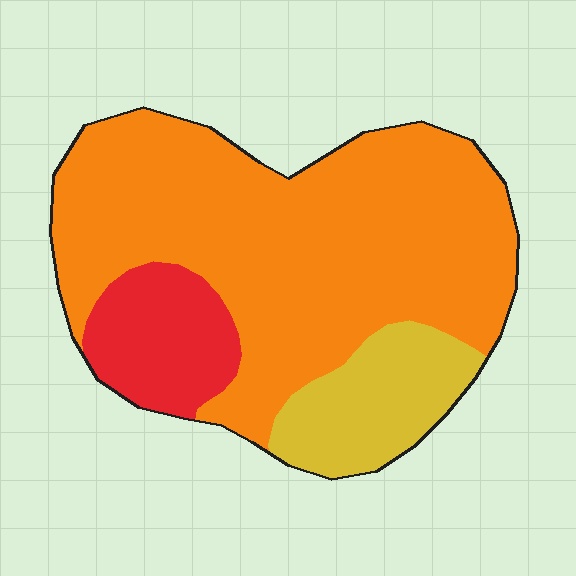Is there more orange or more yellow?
Orange.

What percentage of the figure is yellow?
Yellow takes up about one sixth (1/6) of the figure.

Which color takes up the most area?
Orange, at roughly 70%.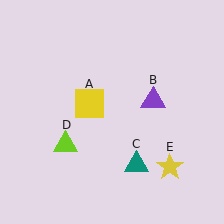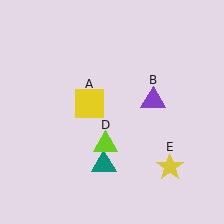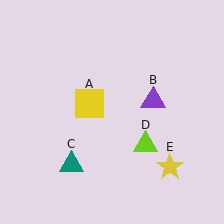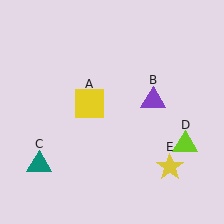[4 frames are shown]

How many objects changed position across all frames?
2 objects changed position: teal triangle (object C), lime triangle (object D).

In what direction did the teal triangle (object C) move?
The teal triangle (object C) moved left.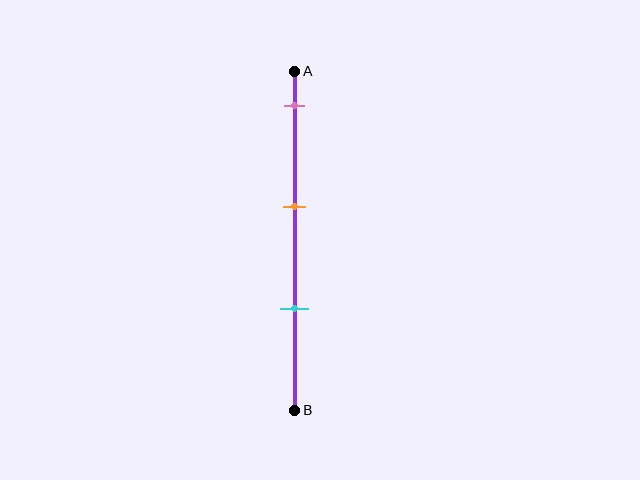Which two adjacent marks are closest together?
The orange and cyan marks are the closest adjacent pair.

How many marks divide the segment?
There are 3 marks dividing the segment.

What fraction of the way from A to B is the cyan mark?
The cyan mark is approximately 70% (0.7) of the way from A to B.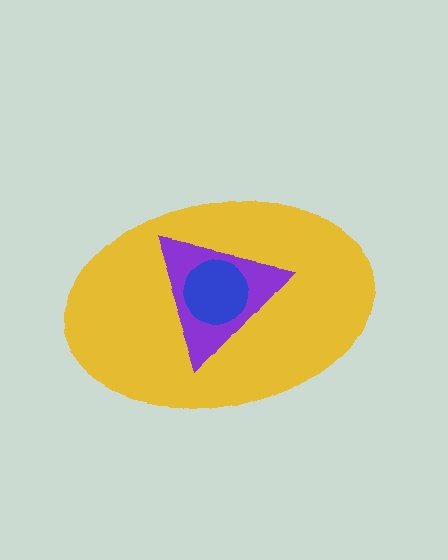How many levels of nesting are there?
3.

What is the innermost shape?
The blue circle.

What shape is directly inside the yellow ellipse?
The purple triangle.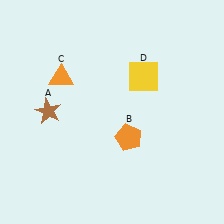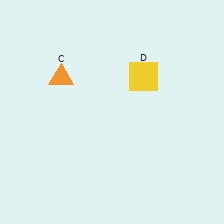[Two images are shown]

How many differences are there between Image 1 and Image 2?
There are 2 differences between the two images.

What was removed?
The brown star (A), the orange pentagon (B) were removed in Image 2.